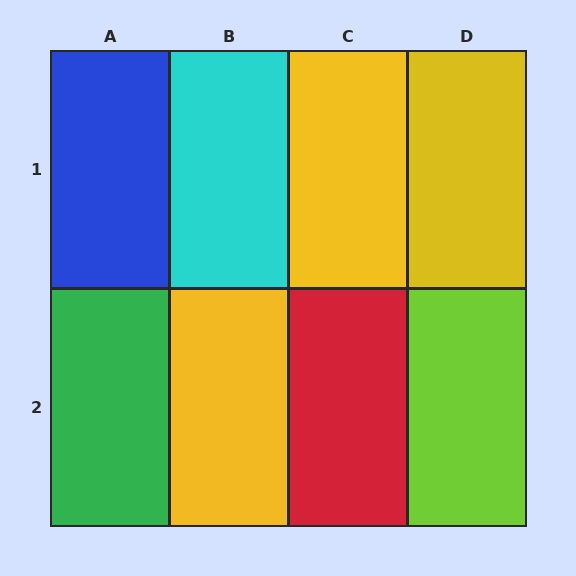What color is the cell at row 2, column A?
Green.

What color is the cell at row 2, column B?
Yellow.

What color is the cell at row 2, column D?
Lime.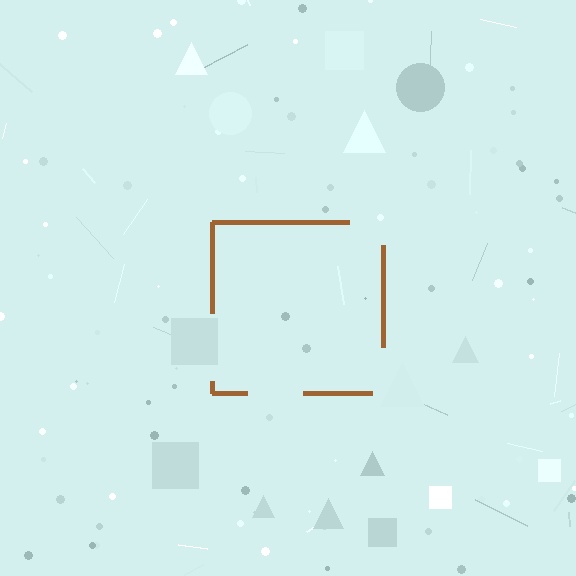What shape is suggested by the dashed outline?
The dashed outline suggests a square.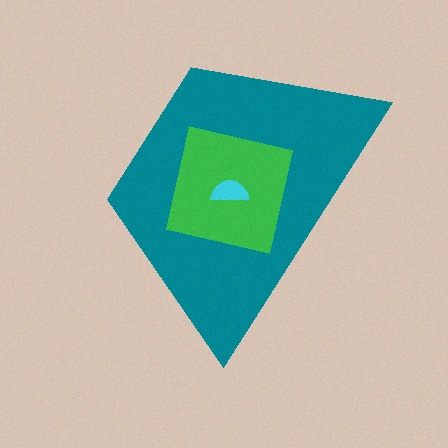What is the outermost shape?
The teal trapezoid.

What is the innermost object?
The cyan semicircle.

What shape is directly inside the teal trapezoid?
The green square.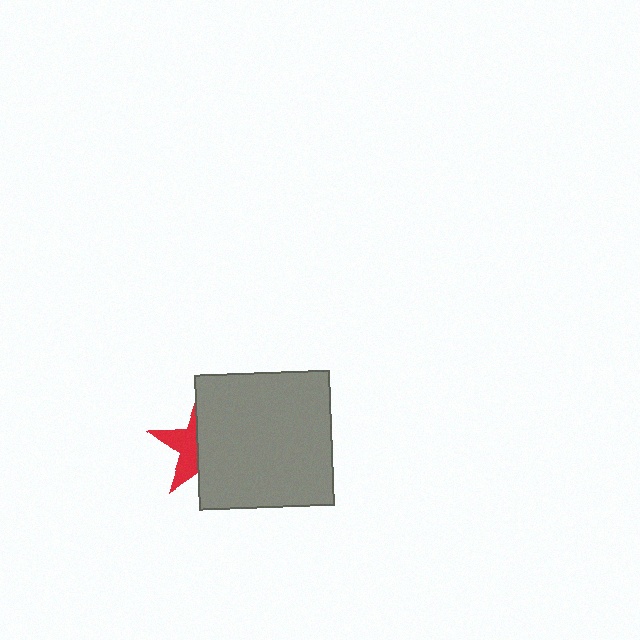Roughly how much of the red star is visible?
A small part of it is visible (roughly 40%).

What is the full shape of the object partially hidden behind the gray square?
The partially hidden object is a red star.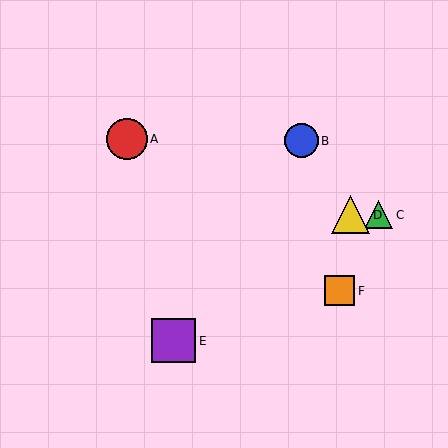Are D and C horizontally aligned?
Yes, both are at y≈215.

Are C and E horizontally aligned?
No, C is at y≈215 and E is at y≈341.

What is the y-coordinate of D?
Object D is at y≈215.